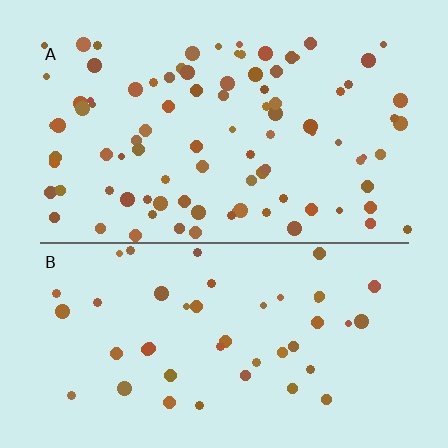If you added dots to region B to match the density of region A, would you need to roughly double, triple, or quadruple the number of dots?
Approximately double.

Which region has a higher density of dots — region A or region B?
A (the top).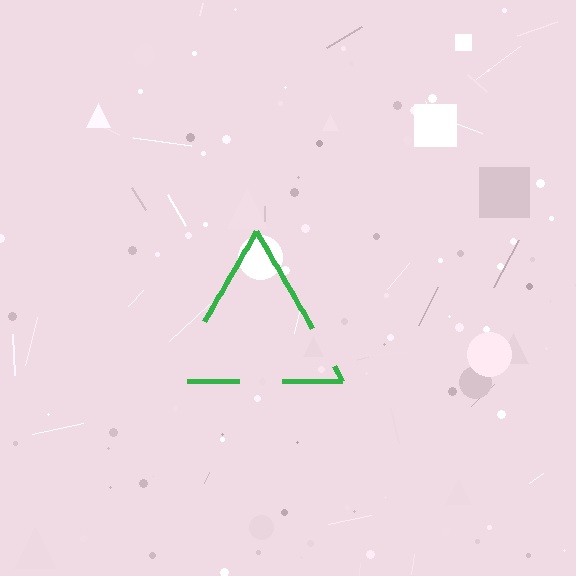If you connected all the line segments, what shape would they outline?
They would outline a triangle.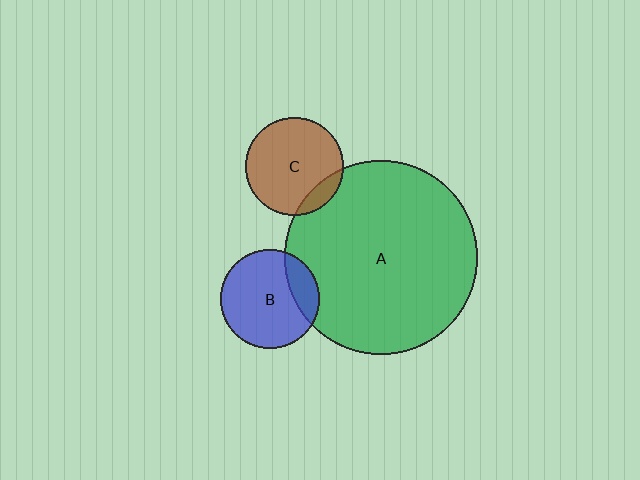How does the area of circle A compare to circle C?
Approximately 3.9 times.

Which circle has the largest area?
Circle A (green).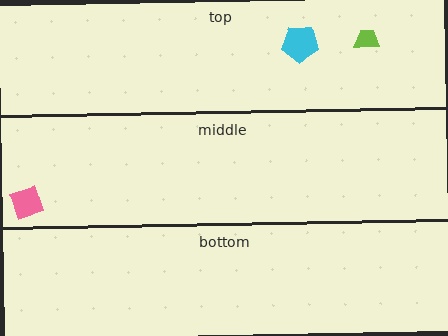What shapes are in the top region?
The lime trapezoid, the cyan pentagon.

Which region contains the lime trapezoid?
The top region.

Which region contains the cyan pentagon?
The top region.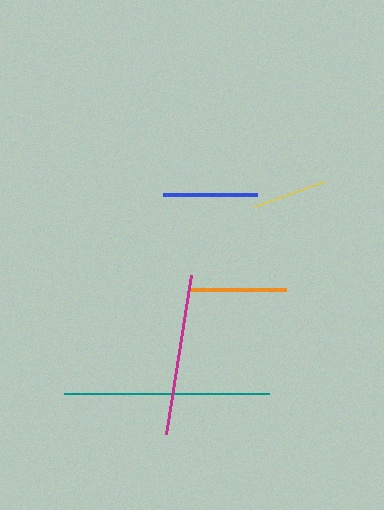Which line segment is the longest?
The teal line is the longest at approximately 205 pixels.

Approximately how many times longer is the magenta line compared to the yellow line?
The magenta line is approximately 2.2 times the length of the yellow line.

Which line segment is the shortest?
The yellow line is the shortest at approximately 75 pixels.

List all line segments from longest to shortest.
From longest to shortest: teal, magenta, orange, blue, yellow.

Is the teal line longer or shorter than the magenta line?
The teal line is longer than the magenta line.